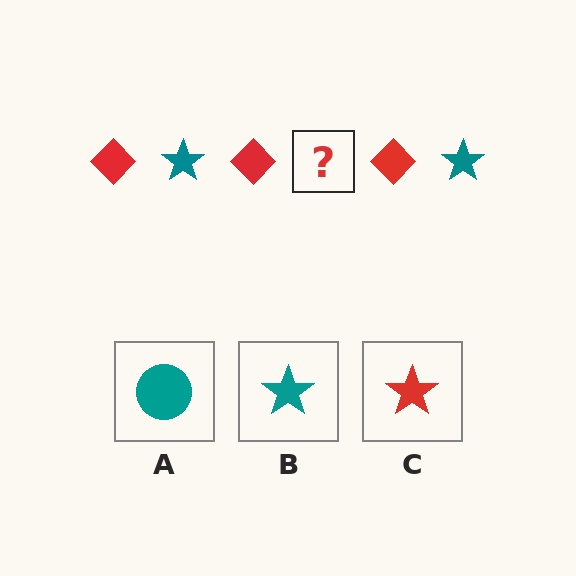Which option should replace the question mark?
Option B.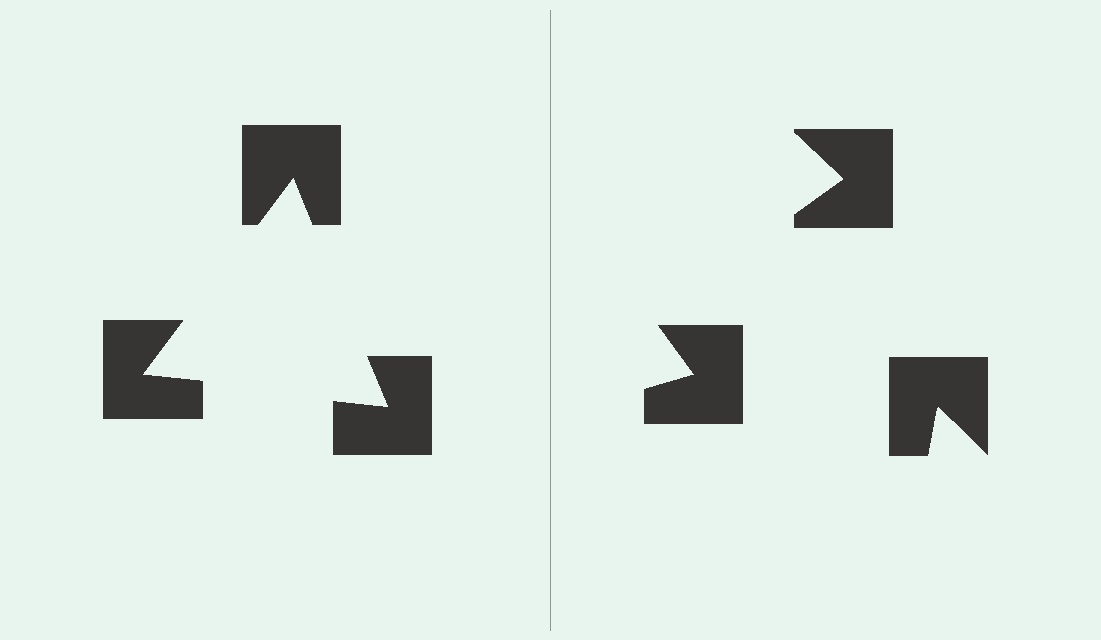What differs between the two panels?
The notched squares are positioned identically on both sides; only the wedge orientations differ. On the left they align to a triangle; on the right they are misaligned.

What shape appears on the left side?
An illusory triangle.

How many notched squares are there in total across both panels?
6 — 3 on each side.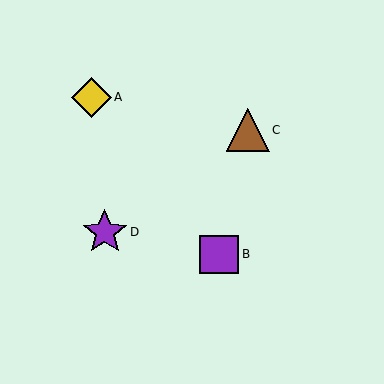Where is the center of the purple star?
The center of the purple star is at (105, 232).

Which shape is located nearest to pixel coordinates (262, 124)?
The brown triangle (labeled C) at (248, 130) is nearest to that location.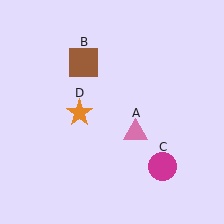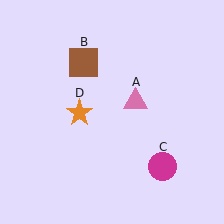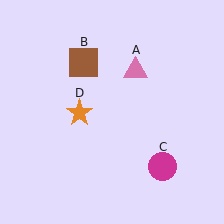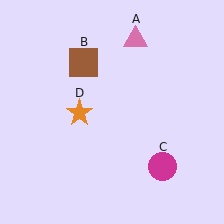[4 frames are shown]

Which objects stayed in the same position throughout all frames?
Brown square (object B) and magenta circle (object C) and orange star (object D) remained stationary.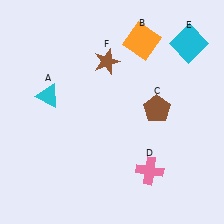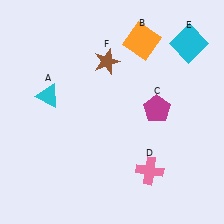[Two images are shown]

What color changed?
The pentagon (C) changed from brown in Image 1 to magenta in Image 2.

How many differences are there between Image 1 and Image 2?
There is 1 difference between the two images.